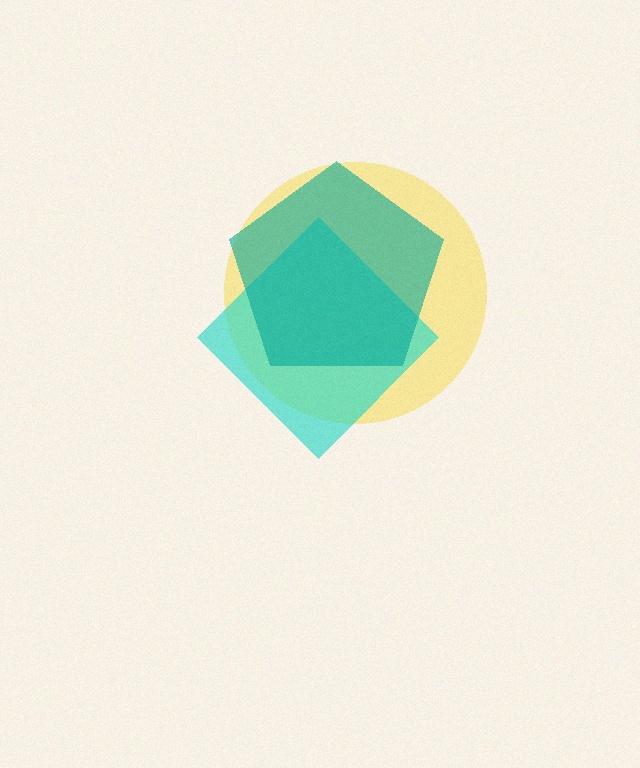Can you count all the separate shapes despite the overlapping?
Yes, there are 3 separate shapes.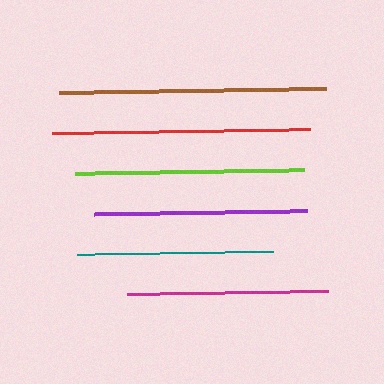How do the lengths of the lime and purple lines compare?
The lime and purple lines are approximately the same length.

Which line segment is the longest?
The brown line is the longest at approximately 267 pixels.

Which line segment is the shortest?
The teal line is the shortest at approximately 196 pixels.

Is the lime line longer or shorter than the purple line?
The lime line is longer than the purple line.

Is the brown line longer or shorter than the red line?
The brown line is longer than the red line.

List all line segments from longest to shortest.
From longest to shortest: brown, red, lime, purple, magenta, teal.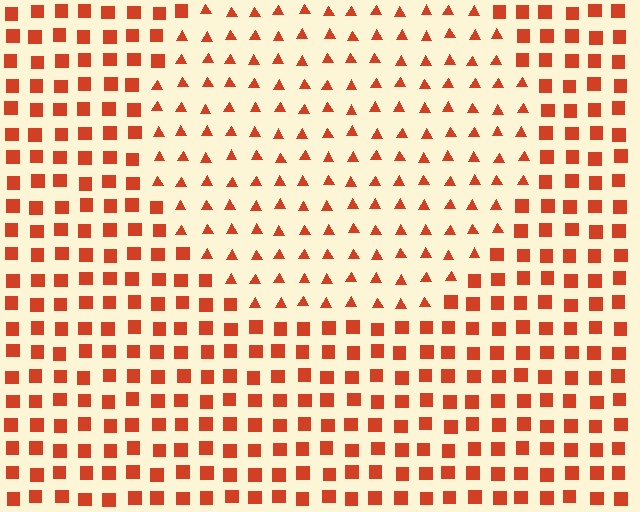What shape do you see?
I see a circle.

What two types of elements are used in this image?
The image uses triangles inside the circle region and squares outside it.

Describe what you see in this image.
The image is filled with small red elements arranged in a uniform grid. A circle-shaped region contains triangles, while the surrounding area contains squares. The boundary is defined purely by the change in element shape.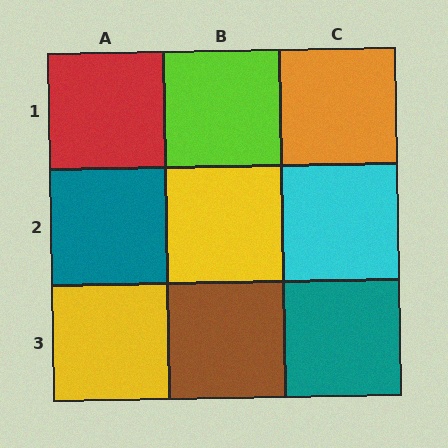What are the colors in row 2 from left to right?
Teal, yellow, cyan.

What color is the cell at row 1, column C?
Orange.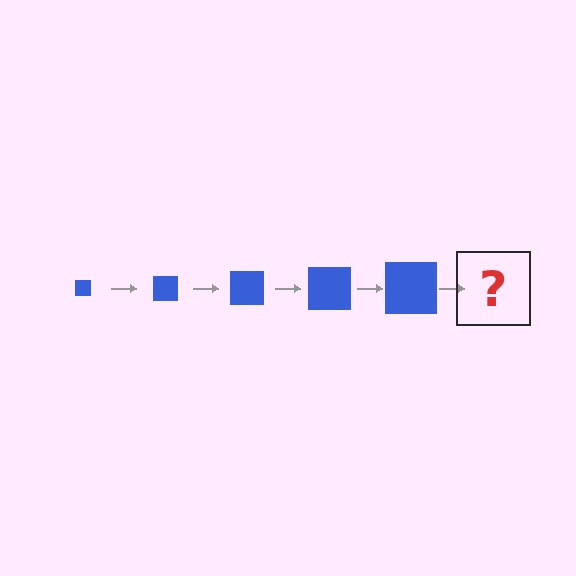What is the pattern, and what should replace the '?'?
The pattern is that the square gets progressively larger each step. The '?' should be a blue square, larger than the previous one.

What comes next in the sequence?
The next element should be a blue square, larger than the previous one.